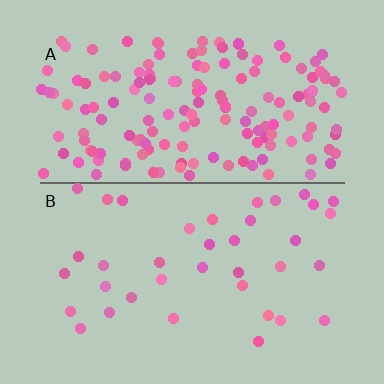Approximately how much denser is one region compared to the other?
Approximately 4.4× — region A over region B.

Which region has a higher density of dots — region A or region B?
A (the top).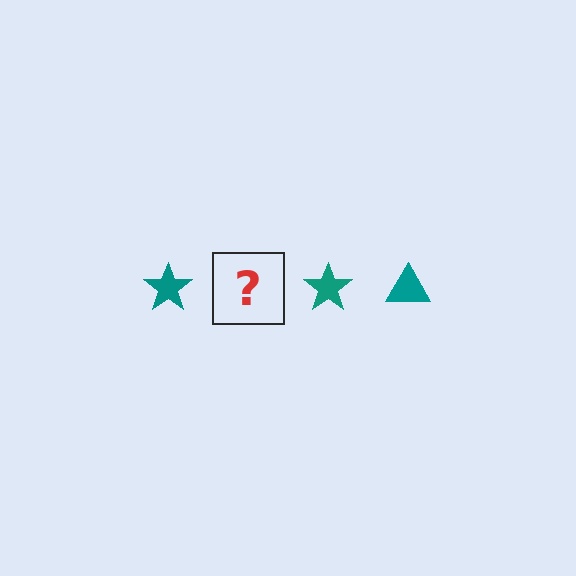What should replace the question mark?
The question mark should be replaced with a teal triangle.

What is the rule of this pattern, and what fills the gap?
The rule is that the pattern cycles through star, triangle shapes in teal. The gap should be filled with a teal triangle.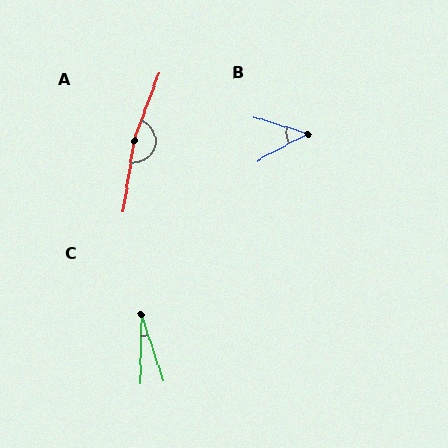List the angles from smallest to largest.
C (18°), B (45°), A (169°).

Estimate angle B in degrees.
Approximately 45 degrees.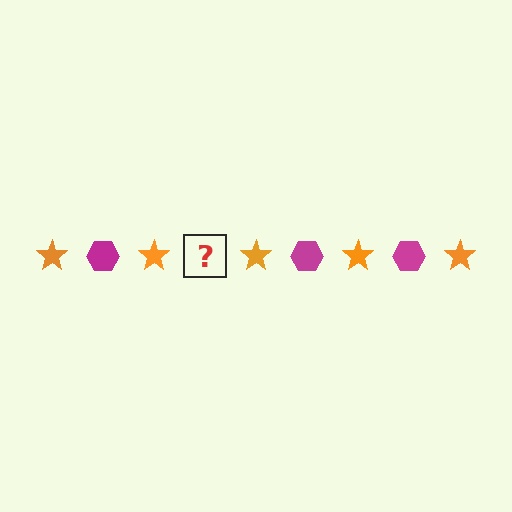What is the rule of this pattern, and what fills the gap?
The rule is that the pattern alternates between orange star and magenta hexagon. The gap should be filled with a magenta hexagon.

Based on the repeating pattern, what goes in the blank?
The blank should be a magenta hexagon.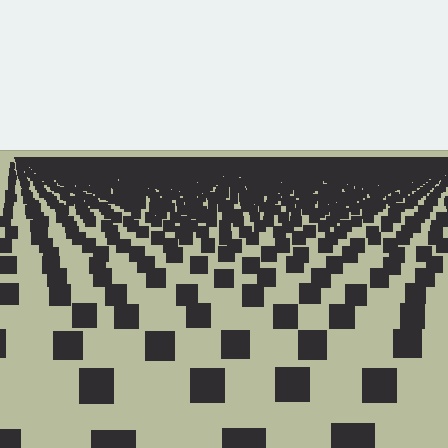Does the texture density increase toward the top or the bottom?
Density increases toward the top.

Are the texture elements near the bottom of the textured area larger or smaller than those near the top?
Larger. Near the bottom, elements are closer to the viewer and appear at a bigger on-screen size.